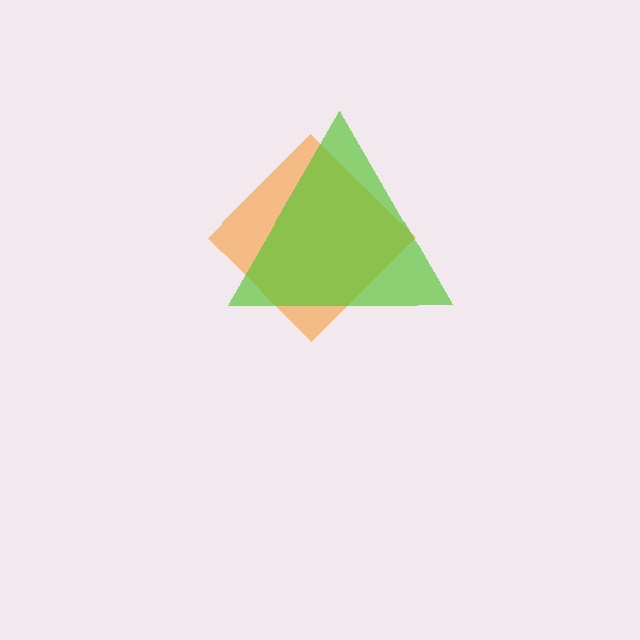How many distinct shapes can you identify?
There are 2 distinct shapes: an orange diamond, a lime triangle.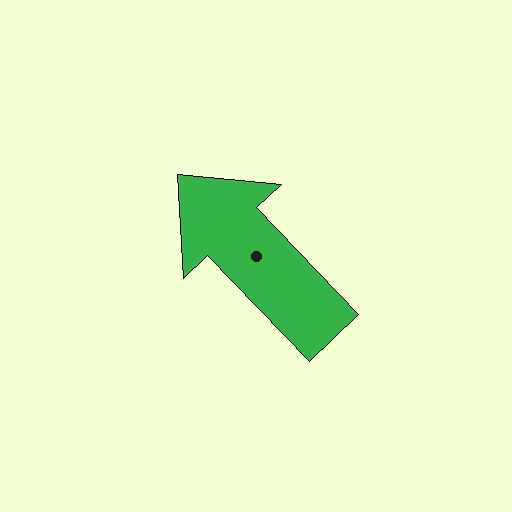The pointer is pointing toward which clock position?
Roughly 11 o'clock.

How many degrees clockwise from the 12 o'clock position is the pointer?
Approximately 316 degrees.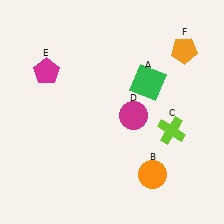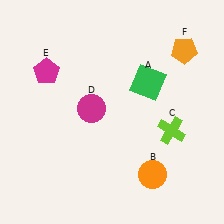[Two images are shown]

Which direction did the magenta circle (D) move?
The magenta circle (D) moved left.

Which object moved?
The magenta circle (D) moved left.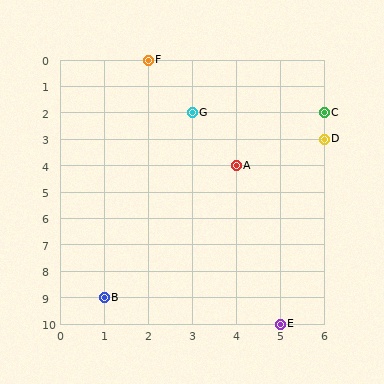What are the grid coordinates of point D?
Point D is at grid coordinates (6, 3).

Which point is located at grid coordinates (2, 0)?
Point F is at (2, 0).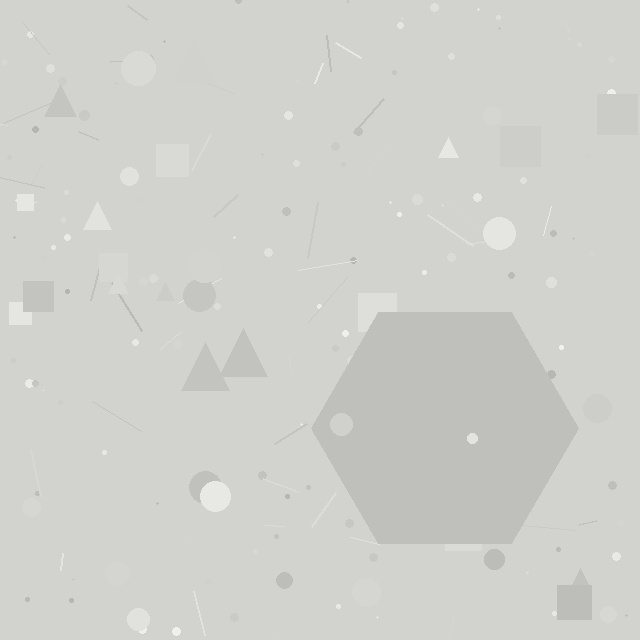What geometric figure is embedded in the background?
A hexagon is embedded in the background.